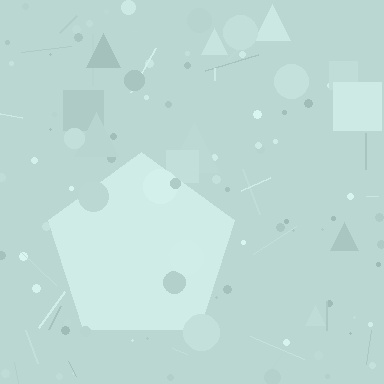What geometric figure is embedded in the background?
A pentagon is embedded in the background.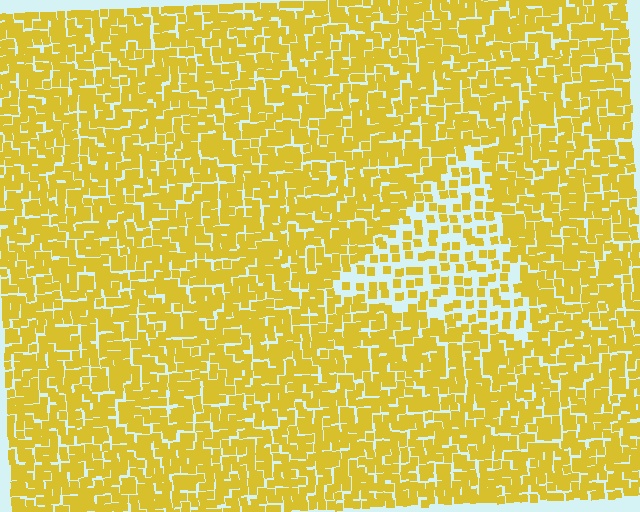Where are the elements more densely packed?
The elements are more densely packed outside the triangle boundary.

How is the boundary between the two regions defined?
The boundary is defined by a change in element density (approximately 2.0x ratio). All elements are the same color, size, and shape.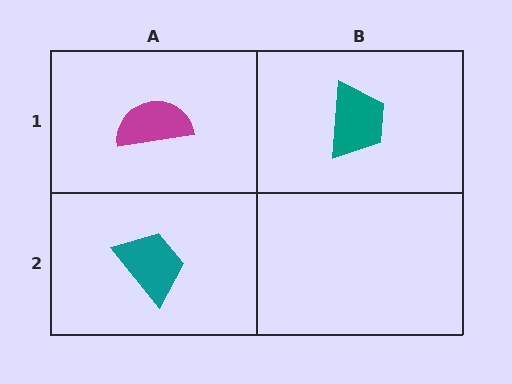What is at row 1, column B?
A teal trapezoid.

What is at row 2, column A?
A teal trapezoid.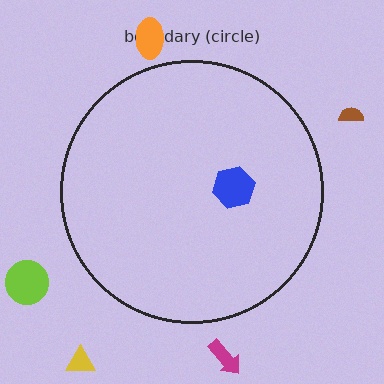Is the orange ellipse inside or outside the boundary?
Outside.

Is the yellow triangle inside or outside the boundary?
Outside.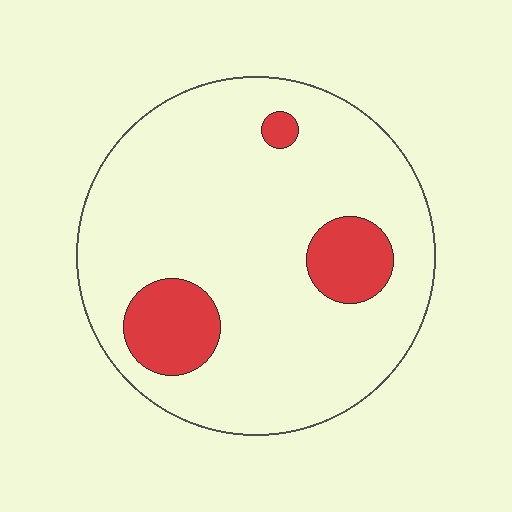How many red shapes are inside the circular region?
3.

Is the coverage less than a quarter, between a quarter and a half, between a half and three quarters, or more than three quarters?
Less than a quarter.